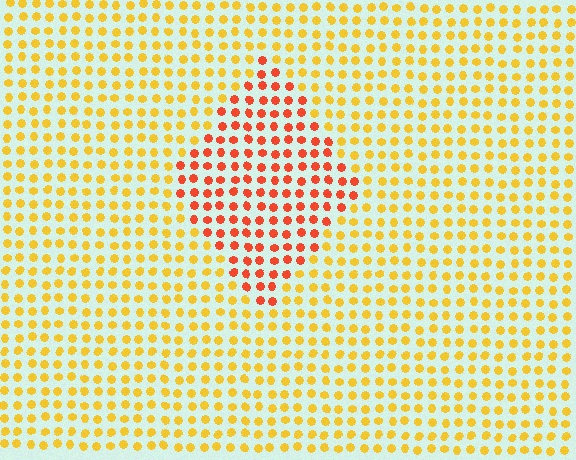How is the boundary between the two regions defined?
The boundary is defined purely by a slight shift in hue (about 39 degrees). Spacing, size, and orientation are identical on both sides.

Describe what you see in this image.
The image is filled with small yellow elements in a uniform arrangement. A diamond-shaped region is visible where the elements are tinted to a slightly different hue, forming a subtle color boundary.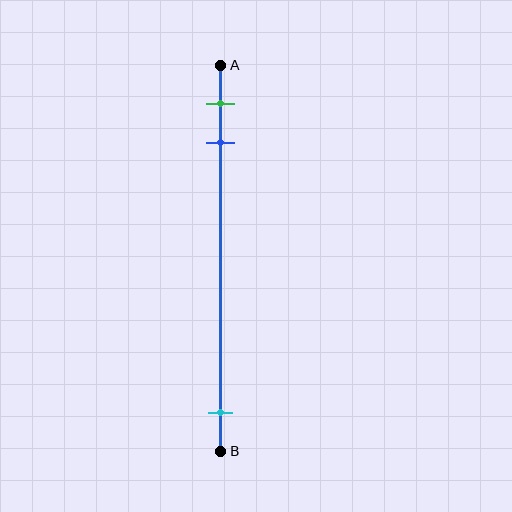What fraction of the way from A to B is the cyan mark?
The cyan mark is approximately 90% (0.9) of the way from A to B.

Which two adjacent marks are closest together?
The green and blue marks are the closest adjacent pair.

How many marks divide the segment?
There are 3 marks dividing the segment.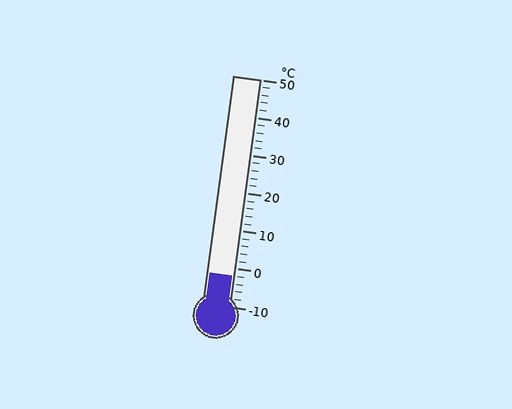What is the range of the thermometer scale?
The thermometer scale ranges from -10°C to 50°C.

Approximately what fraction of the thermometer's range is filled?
The thermometer is filled to approximately 15% of its range.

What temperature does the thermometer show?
The thermometer shows approximately -2°C.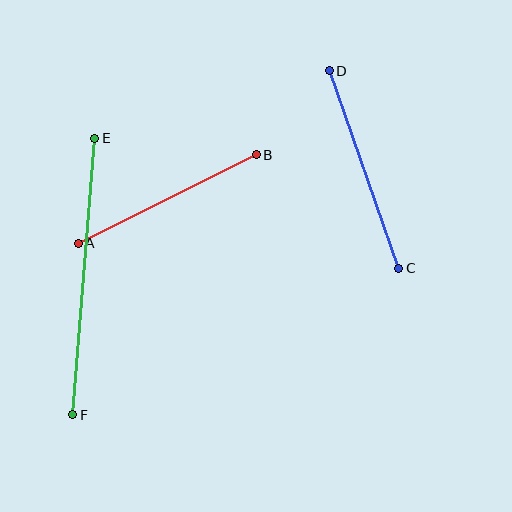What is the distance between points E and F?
The distance is approximately 277 pixels.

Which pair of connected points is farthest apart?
Points E and F are farthest apart.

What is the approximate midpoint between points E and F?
The midpoint is at approximately (84, 277) pixels.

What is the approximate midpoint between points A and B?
The midpoint is at approximately (167, 199) pixels.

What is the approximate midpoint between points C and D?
The midpoint is at approximately (364, 170) pixels.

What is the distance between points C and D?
The distance is approximately 210 pixels.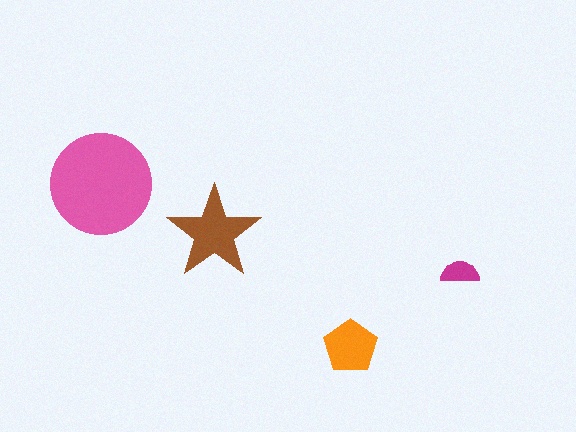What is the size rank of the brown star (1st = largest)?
2nd.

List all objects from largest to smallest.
The pink circle, the brown star, the orange pentagon, the magenta semicircle.